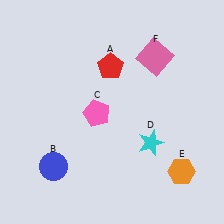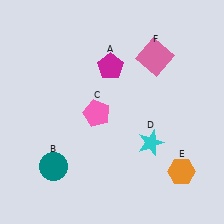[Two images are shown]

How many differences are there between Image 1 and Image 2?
There are 2 differences between the two images.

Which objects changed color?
A changed from red to magenta. B changed from blue to teal.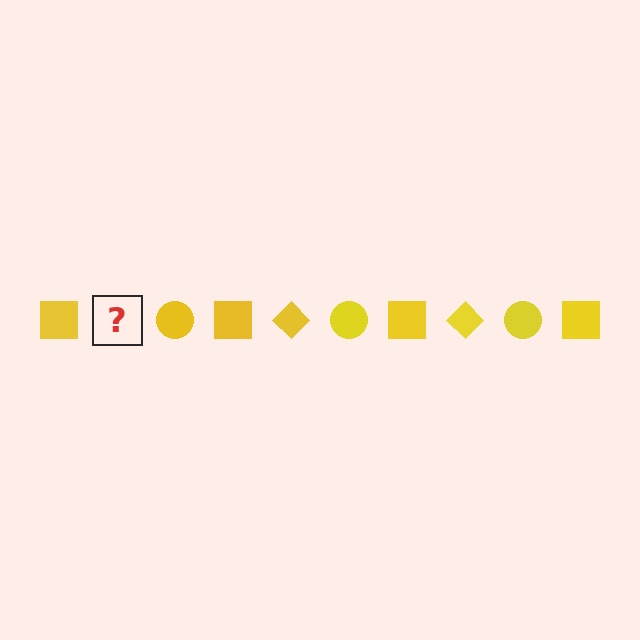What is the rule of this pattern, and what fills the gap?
The rule is that the pattern cycles through square, diamond, circle shapes in yellow. The gap should be filled with a yellow diamond.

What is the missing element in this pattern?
The missing element is a yellow diamond.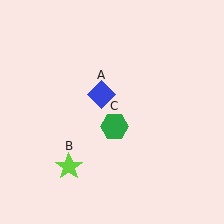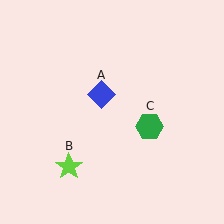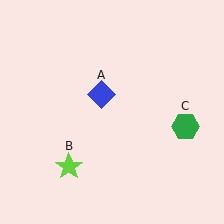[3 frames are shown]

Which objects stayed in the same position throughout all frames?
Blue diamond (object A) and lime star (object B) remained stationary.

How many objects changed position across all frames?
1 object changed position: green hexagon (object C).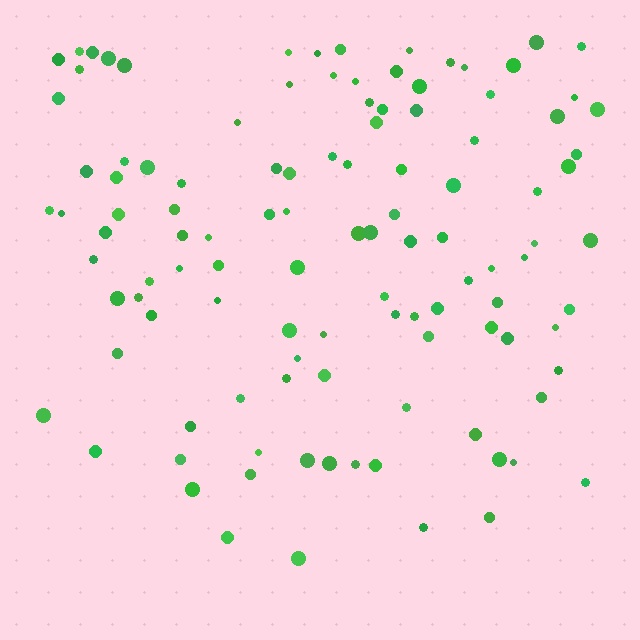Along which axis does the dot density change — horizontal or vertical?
Vertical.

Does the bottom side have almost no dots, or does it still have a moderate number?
Still a moderate number, just noticeably fewer than the top.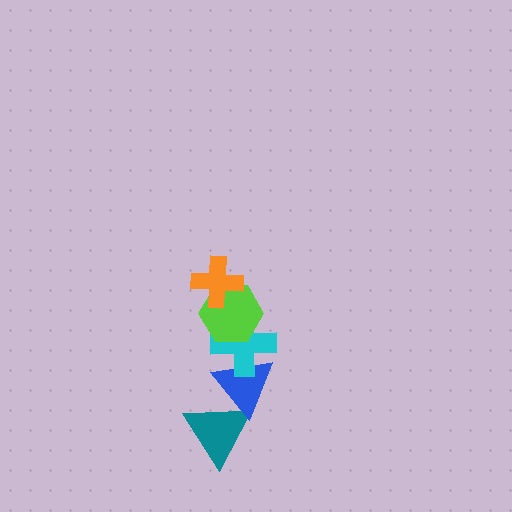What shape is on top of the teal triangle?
The blue triangle is on top of the teal triangle.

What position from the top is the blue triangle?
The blue triangle is 4th from the top.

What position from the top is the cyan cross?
The cyan cross is 3rd from the top.